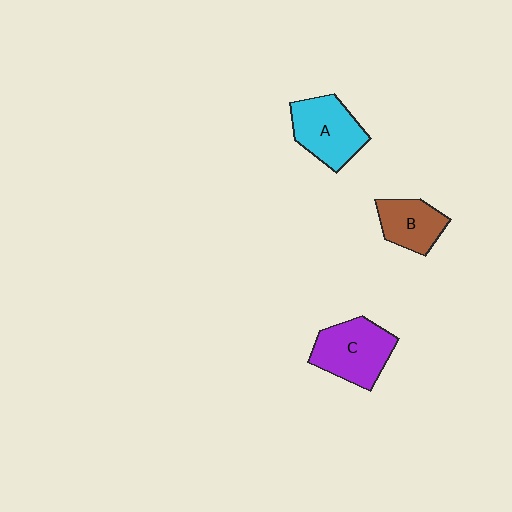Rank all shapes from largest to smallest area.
From largest to smallest: C (purple), A (cyan), B (brown).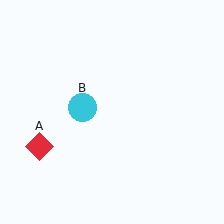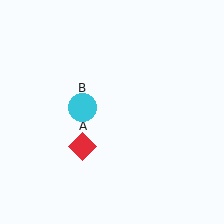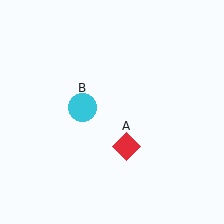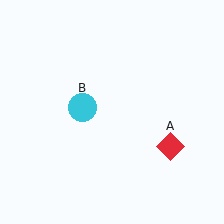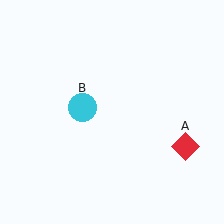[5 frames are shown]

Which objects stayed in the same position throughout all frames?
Cyan circle (object B) remained stationary.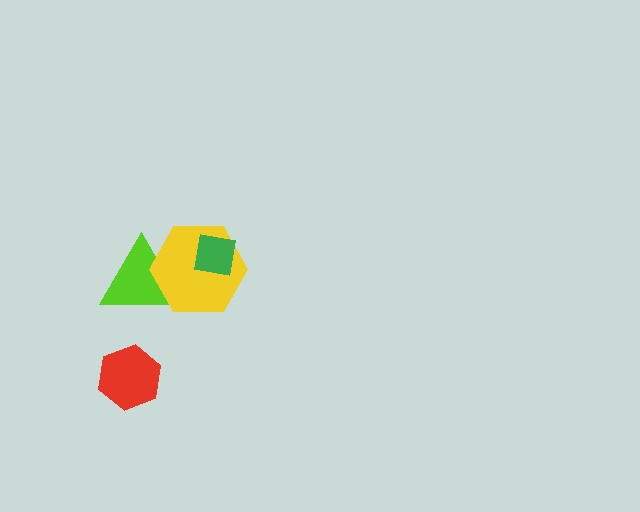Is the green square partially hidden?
No, no other shape covers it.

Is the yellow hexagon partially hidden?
Yes, it is partially covered by another shape.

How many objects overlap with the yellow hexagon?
2 objects overlap with the yellow hexagon.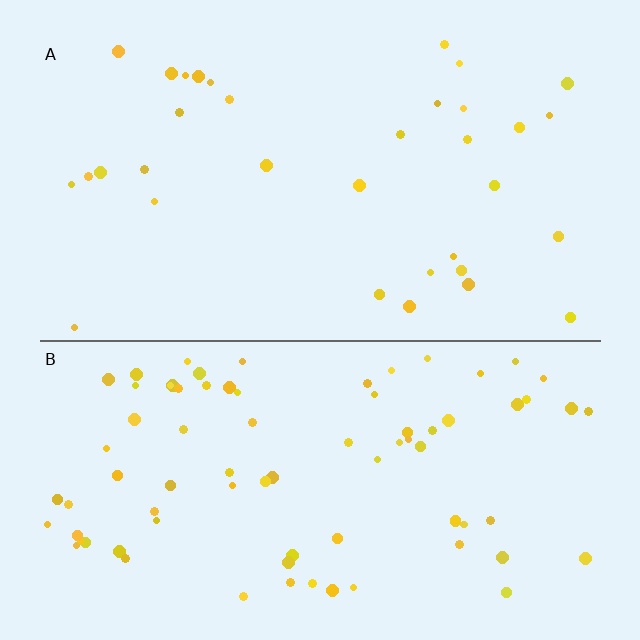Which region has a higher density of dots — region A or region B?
B (the bottom).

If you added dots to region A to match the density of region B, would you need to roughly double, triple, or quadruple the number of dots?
Approximately double.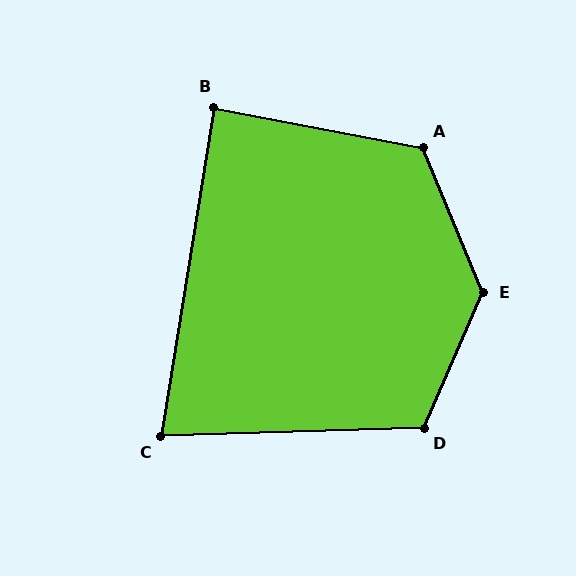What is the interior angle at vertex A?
Approximately 123 degrees (obtuse).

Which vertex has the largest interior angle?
E, at approximately 134 degrees.